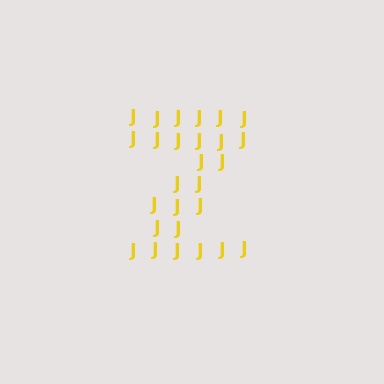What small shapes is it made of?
It is made of small letter J's.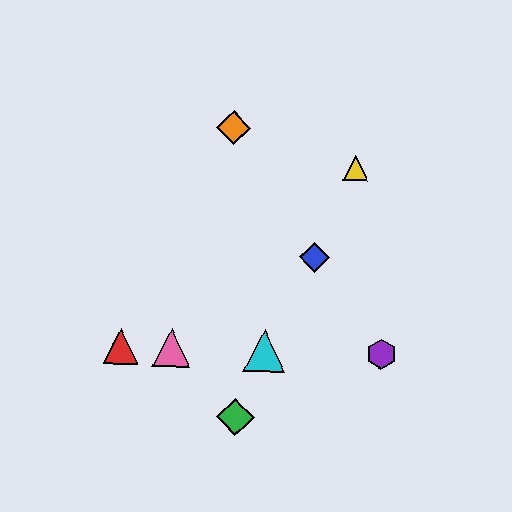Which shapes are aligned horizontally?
The red triangle, the purple hexagon, the cyan triangle, the pink triangle are aligned horizontally.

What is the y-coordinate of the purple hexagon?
The purple hexagon is at y≈354.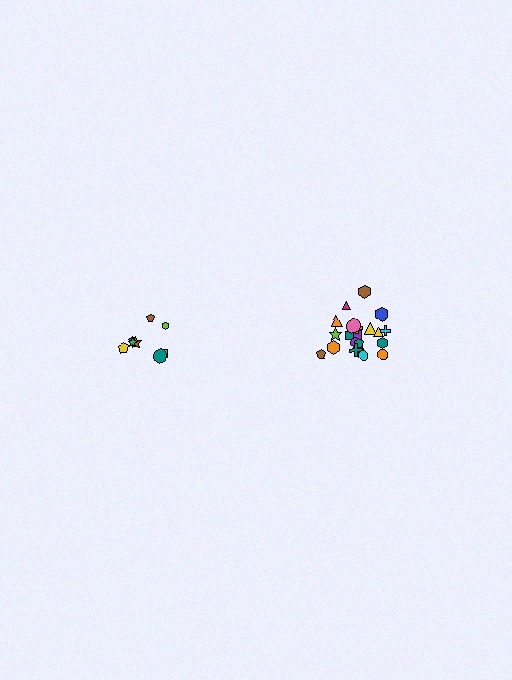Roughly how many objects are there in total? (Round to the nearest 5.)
Roughly 30 objects in total.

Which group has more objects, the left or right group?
The right group.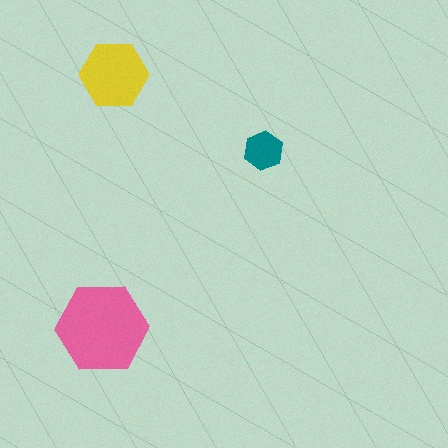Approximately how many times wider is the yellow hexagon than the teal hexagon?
About 1.5 times wider.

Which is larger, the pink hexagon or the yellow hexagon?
The pink one.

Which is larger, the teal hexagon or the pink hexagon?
The pink one.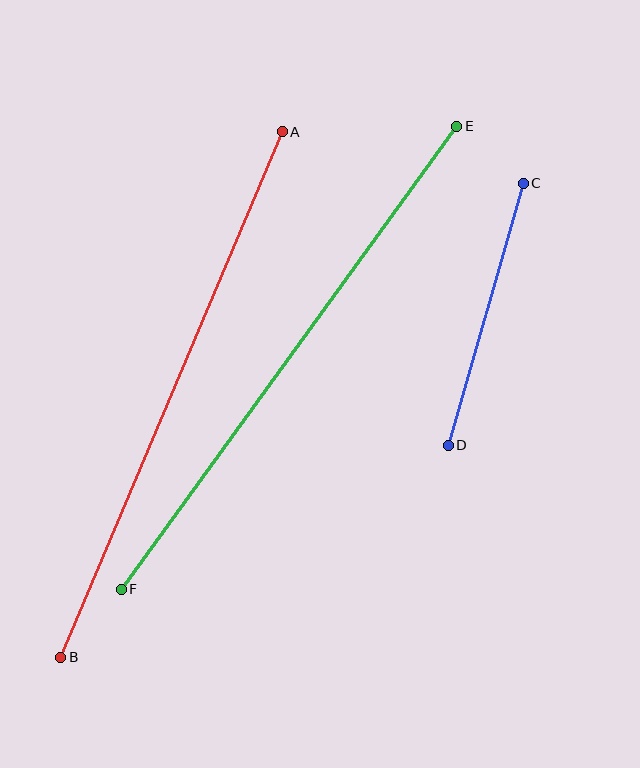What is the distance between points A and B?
The distance is approximately 570 pixels.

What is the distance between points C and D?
The distance is approximately 273 pixels.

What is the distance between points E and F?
The distance is approximately 572 pixels.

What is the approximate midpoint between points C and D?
The midpoint is at approximately (486, 314) pixels.